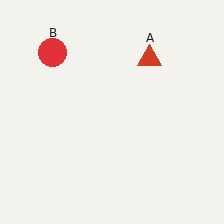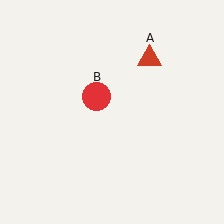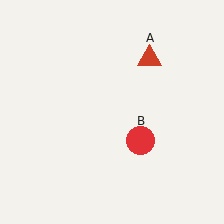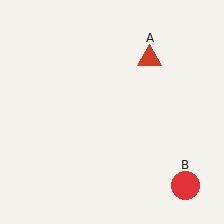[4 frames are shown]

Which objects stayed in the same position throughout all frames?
Red triangle (object A) remained stationary.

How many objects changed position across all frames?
1 object changed position: red circle (object B).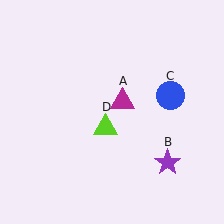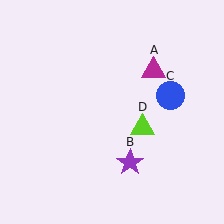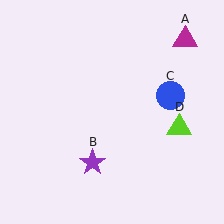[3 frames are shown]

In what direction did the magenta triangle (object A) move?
The magenta triangle (object A) moved up and to the right.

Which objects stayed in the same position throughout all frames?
Blue circle (object C) remained stationary.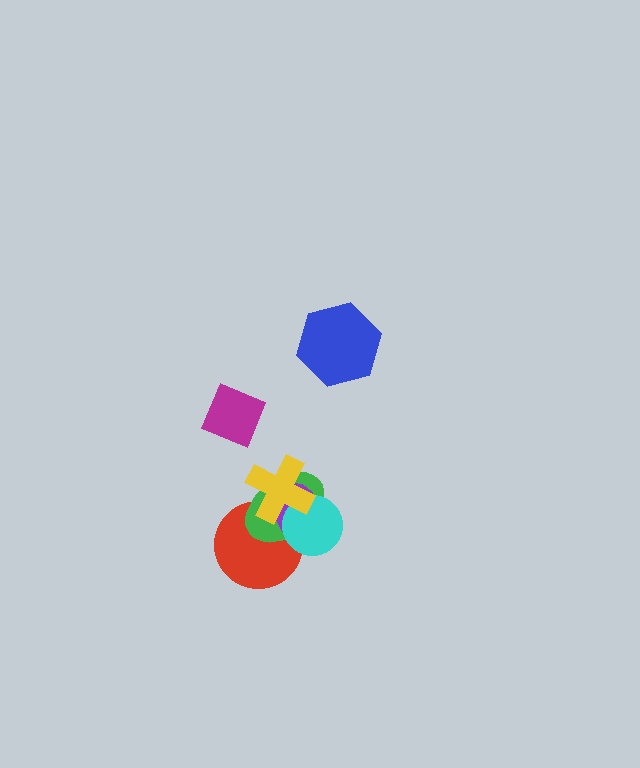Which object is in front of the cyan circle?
The yellow cross is in front of the cyan circle.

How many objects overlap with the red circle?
4 objects overlap with the red circle.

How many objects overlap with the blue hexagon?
0 objects overlap with the blue hexagon.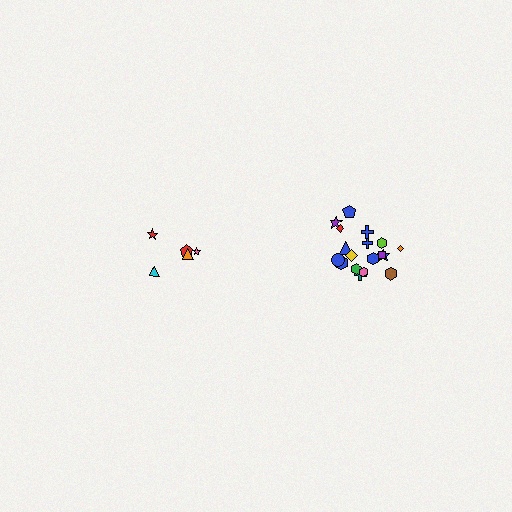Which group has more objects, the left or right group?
The right group.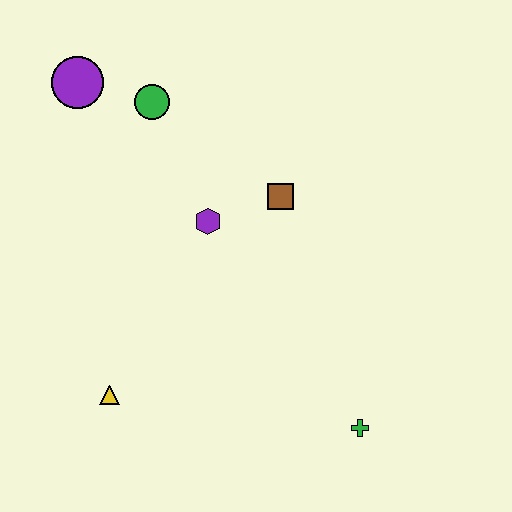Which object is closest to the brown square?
The purple hexagon is closest to the brown square.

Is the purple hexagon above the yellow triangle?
Yes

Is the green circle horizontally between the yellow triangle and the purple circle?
No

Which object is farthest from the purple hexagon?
The green cross is farthest from the purple hexagon.